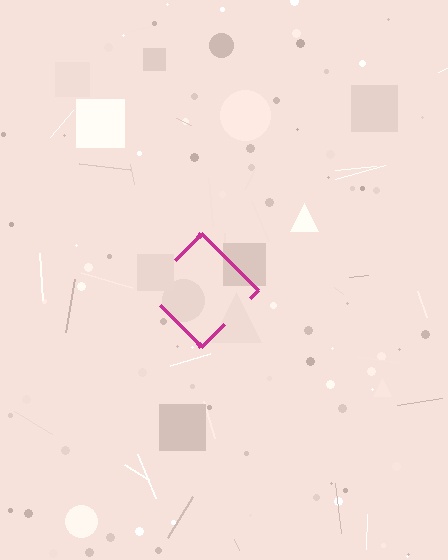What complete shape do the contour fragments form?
The contour fragments form a diamond.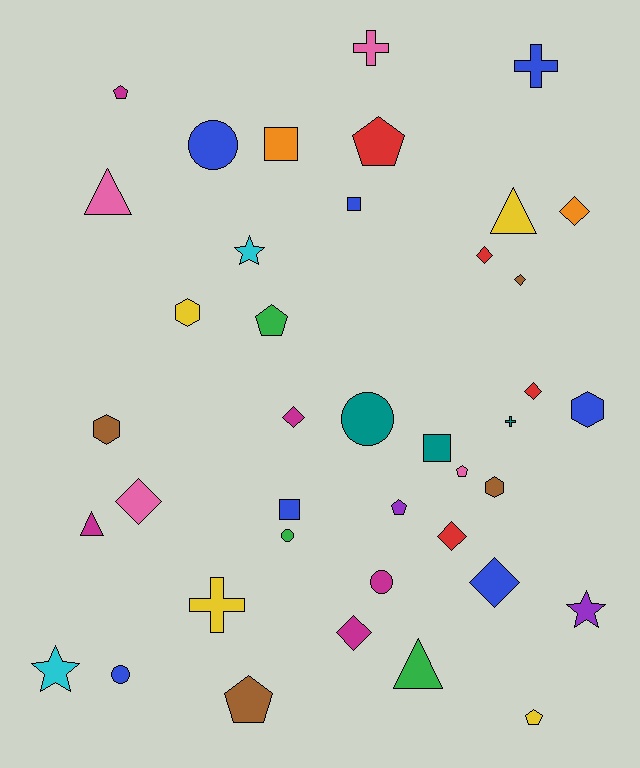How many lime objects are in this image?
There are no lime objects.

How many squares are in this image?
There are 4 squares.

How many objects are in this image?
There are 40 objects.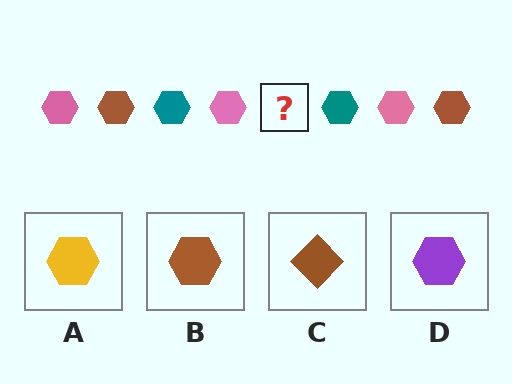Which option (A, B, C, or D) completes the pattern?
B.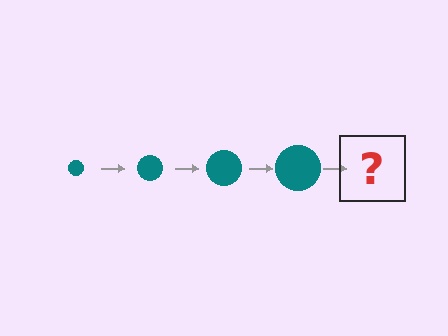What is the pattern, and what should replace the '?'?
The pattern is that the circle gets progressively larger each step. The '?' should be a teal circle, larger than the previous one.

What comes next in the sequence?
The next element should be a teal circle, larger than the previous one.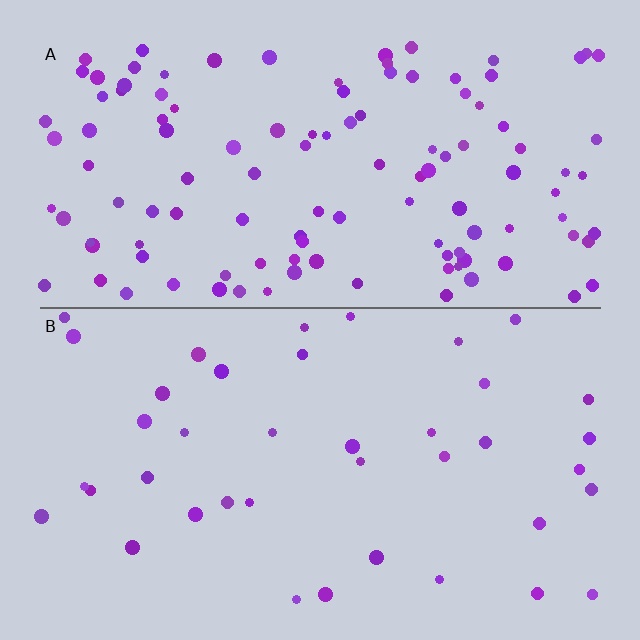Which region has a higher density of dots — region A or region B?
A (the top).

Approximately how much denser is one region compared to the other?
Approximately 2.9× — region A over region B.